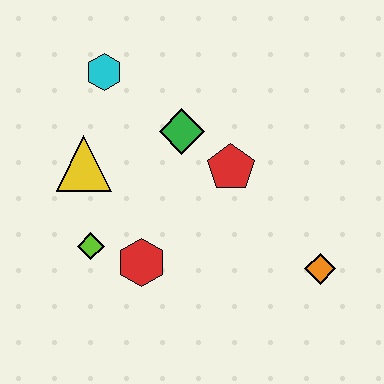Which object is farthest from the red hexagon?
The cyan hexagon is farthest from the red hexagon.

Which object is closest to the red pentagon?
The green diamond is closest to the red pentagon.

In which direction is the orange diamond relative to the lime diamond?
The orange diamond is to the right of the lime diamond.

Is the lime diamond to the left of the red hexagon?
Yes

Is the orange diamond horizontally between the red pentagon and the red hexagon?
No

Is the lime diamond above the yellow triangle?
No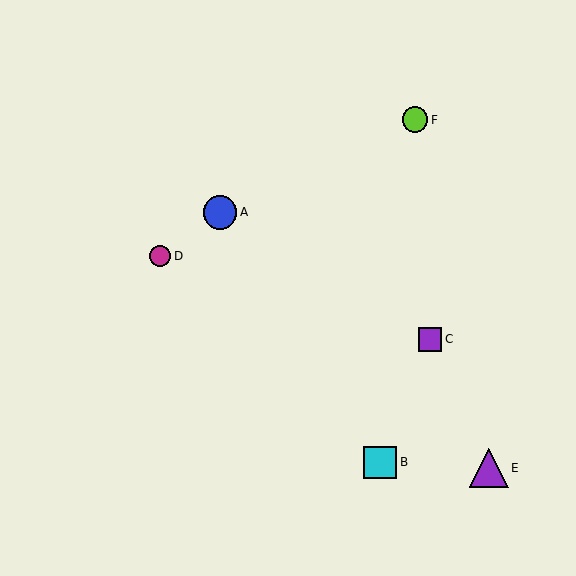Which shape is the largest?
The purple triangle (labeled E) is the largest.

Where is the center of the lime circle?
The center of the lime circle is at (415, 120).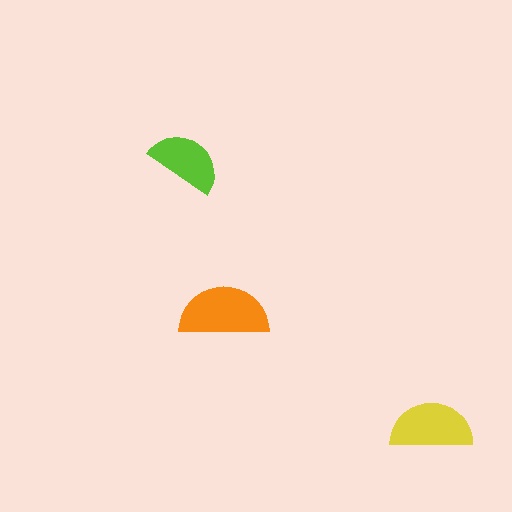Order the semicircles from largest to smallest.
the orange one, the yellow one, the lime one.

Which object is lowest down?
The yellow semicircle is bottommost.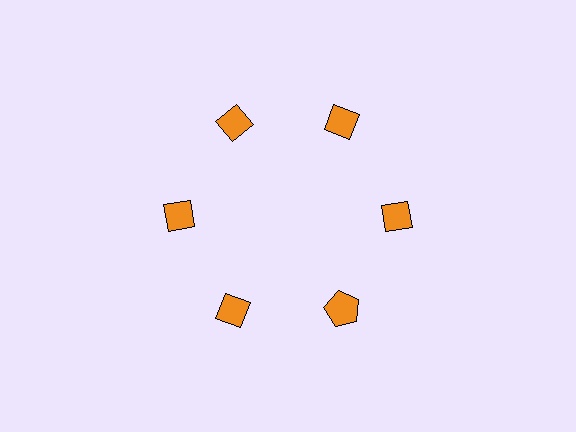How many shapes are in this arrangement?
There are 6 shapes arranged in a ring pattern.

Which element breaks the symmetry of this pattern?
The orange pentagon at roughly the 5 o'clock position breaks the symmetry. All other shapes are orange diamonds.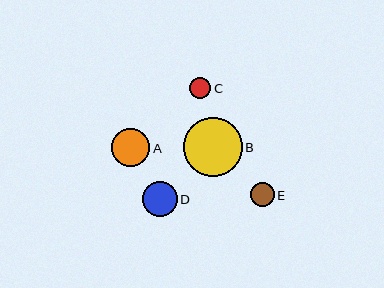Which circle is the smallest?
Circle C is the smallest with a size of approximately 21 pixels.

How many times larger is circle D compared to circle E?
Circle D is approximately 1.5 times the size of circle E.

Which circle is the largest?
Circle B is the largest with a size of approximately 59 pixels.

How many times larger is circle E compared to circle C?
Circle E is approximately 1.1 times the size of circle C.